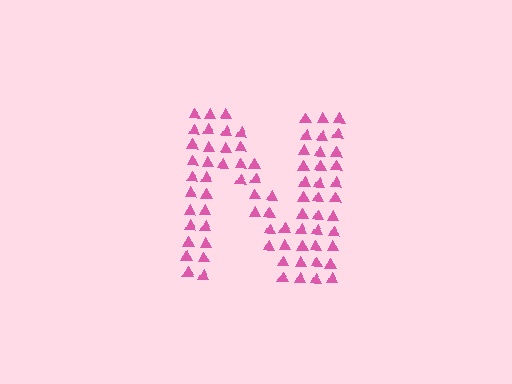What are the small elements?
The small elements are triangles.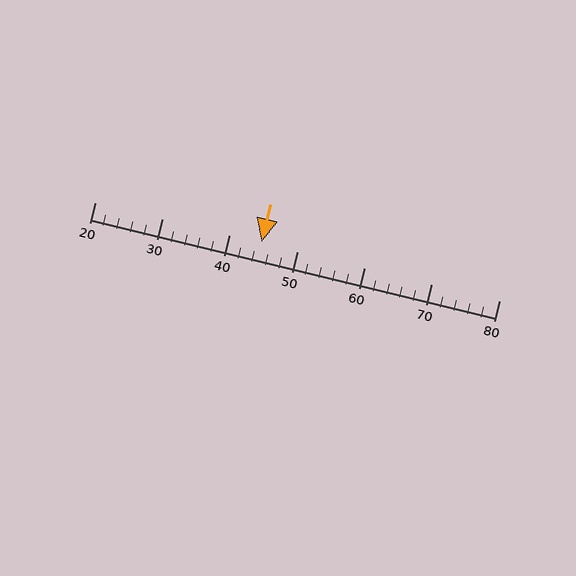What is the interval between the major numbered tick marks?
The major tick marks are spaced 10 units apart.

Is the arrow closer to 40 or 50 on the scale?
The arrow is closer to 40.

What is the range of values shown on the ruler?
The ruler shows values from 20 to 80.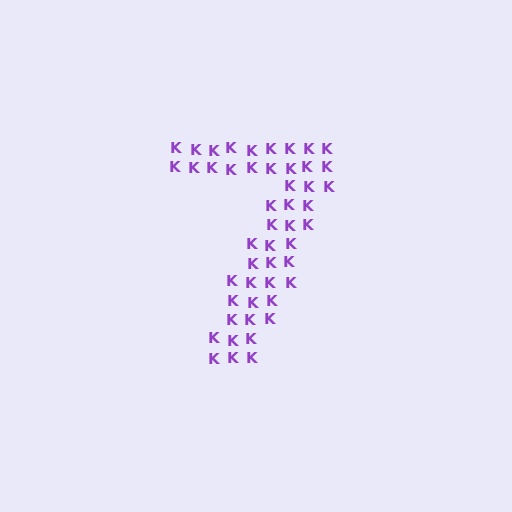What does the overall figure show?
The overall figure shows the digit 7.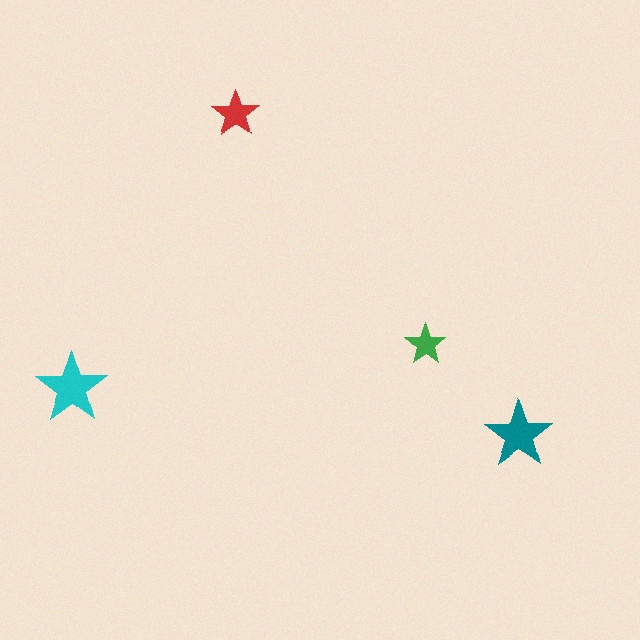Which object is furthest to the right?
The teal star is rightmost.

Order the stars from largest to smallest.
the cyan one, the teal one, the red one, the green one.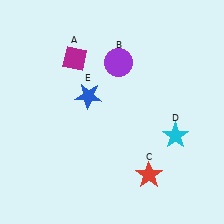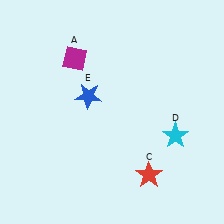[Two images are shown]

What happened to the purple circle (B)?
The purple circle (B) was removed in Image 2. It was in the top-right area of Image 1.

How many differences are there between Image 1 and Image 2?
There is 1 difference between the two images.